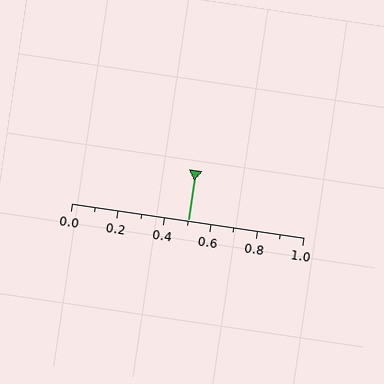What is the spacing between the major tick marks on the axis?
The major ticks are spaced 0.2 apart.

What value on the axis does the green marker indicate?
The marker indicates approximately 0.5.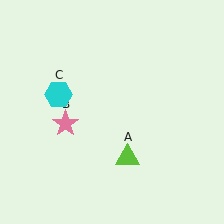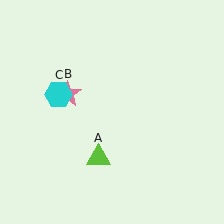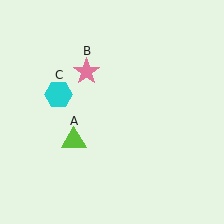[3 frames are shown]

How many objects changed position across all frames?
2 objects changed position: lime triangle (object A), pink star (object B).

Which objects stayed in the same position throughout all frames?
Cyan hexagon (object C) remained stationary.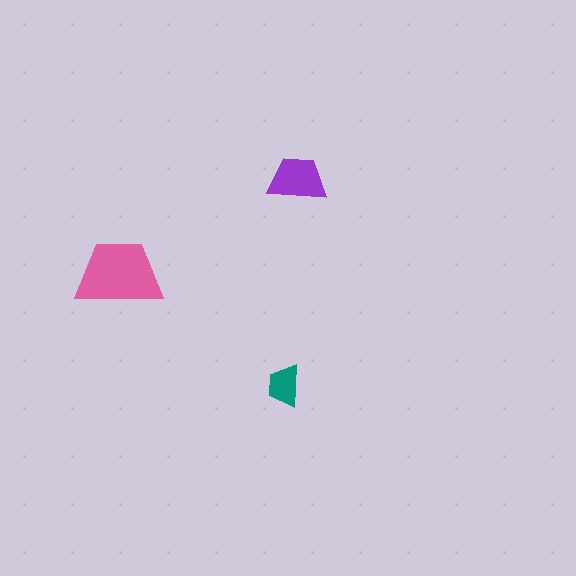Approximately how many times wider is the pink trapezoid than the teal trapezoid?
About 2 times wider.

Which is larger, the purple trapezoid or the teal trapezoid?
The purple one.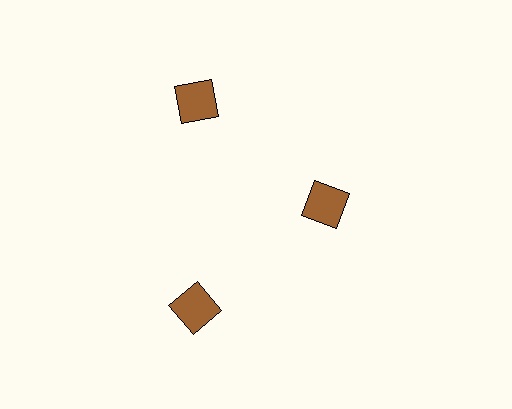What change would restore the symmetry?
The symmetry would be restored by moving it outward, back onto the ring so that all 3 squares sit at equal angles and equal distance from the center.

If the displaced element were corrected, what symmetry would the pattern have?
It would have 3-fold rotational symmetry — the pattern would map onto itself every 120 degrees.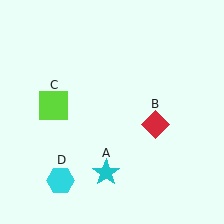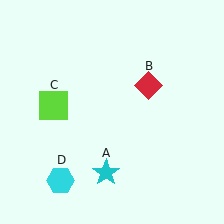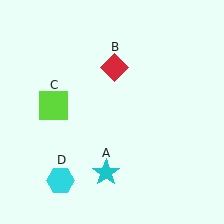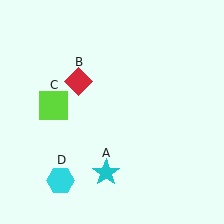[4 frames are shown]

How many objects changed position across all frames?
1 object changed position: red diamond (object B).